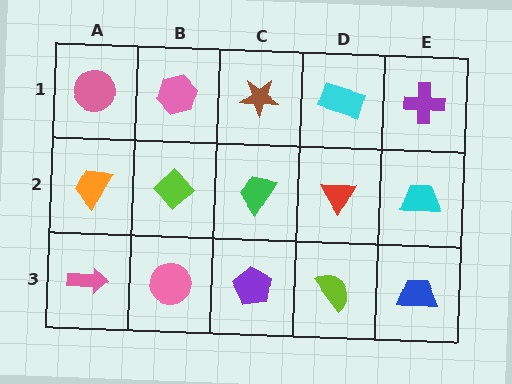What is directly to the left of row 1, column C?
A pink hexagon.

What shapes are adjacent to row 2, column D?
A cyan rectangle (row 1, column D), a lime semicircle (row 3, column D), a green trapezoid (row 2, column C), a cyan trapezoid (row 2, column E).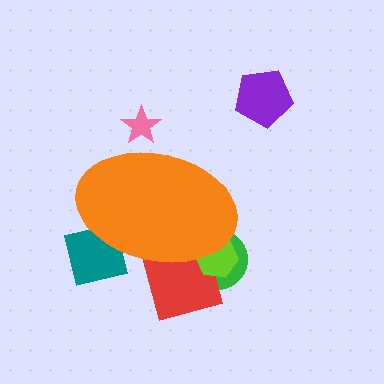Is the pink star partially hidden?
Yes, the pink star is partially hidden behind the orange ellipse.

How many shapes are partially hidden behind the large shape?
5 shapes are partially hidden.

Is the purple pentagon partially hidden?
No, the purple pentagon is fully visible.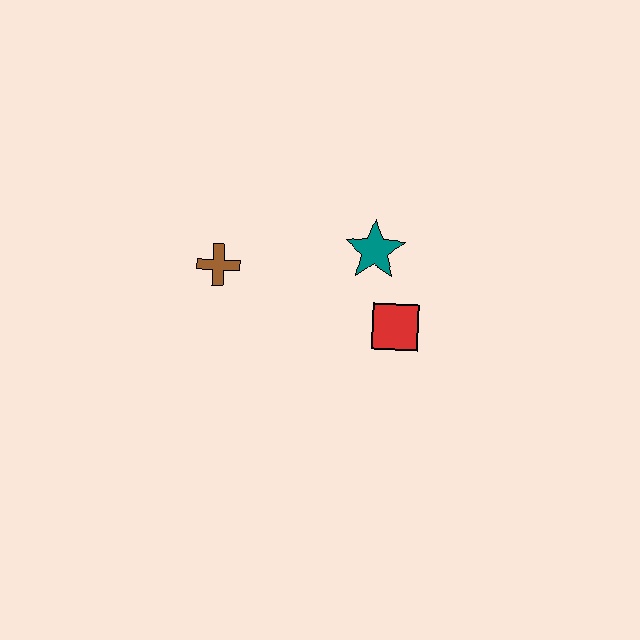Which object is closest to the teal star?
The red square is closest to the teal star.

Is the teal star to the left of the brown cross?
No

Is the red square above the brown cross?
No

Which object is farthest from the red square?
The brown cross is farthest from the red square.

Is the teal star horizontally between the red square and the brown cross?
Yes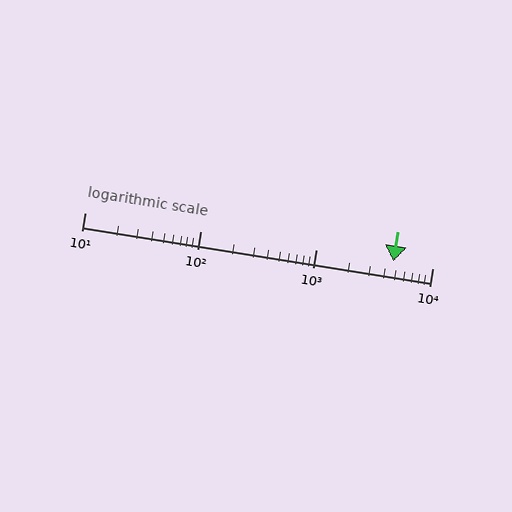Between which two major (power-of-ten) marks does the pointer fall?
The pointer is between 1000 and 10000.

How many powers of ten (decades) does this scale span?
The scale spans 3 decades, from 10 to 10000.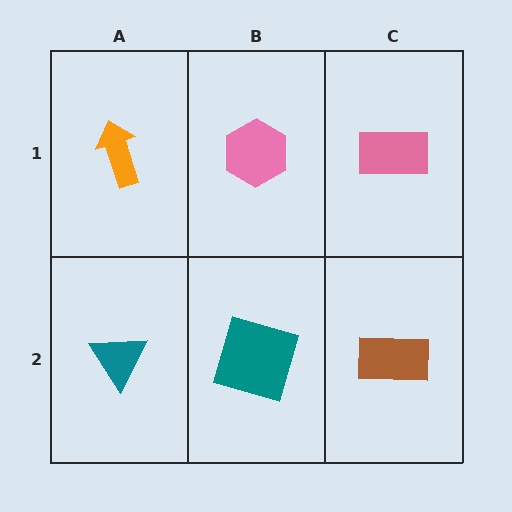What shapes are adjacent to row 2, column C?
A pink rectangle (row 1, column C), a teal square (row 2, column B).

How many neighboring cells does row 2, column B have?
3.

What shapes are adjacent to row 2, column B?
A pink hexagon (row 1, column B), a teal triangle (row 2, column A), a brown rectangle (row 2, column C).